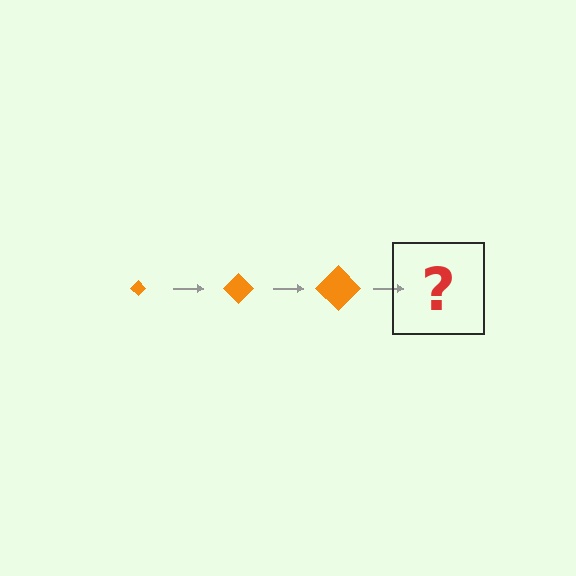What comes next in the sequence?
The next element should be an orange diamond, larger than the previous one.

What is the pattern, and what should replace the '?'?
The pattern is that the diamond gets progressively larger each step. The '?' should be an orange diamond, larger than the previous one.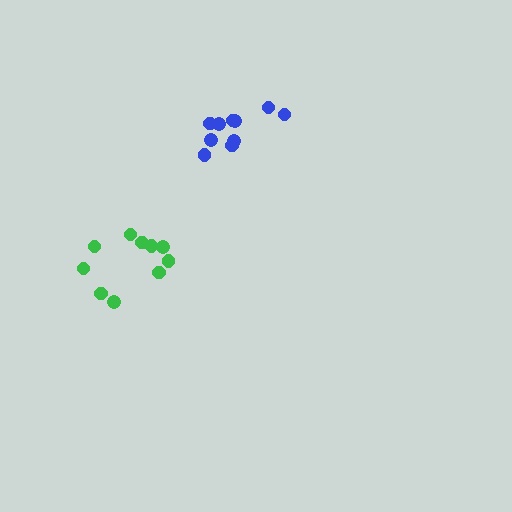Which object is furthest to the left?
The green cluster is leftmost.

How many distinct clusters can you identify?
There are 2 distinct clusters.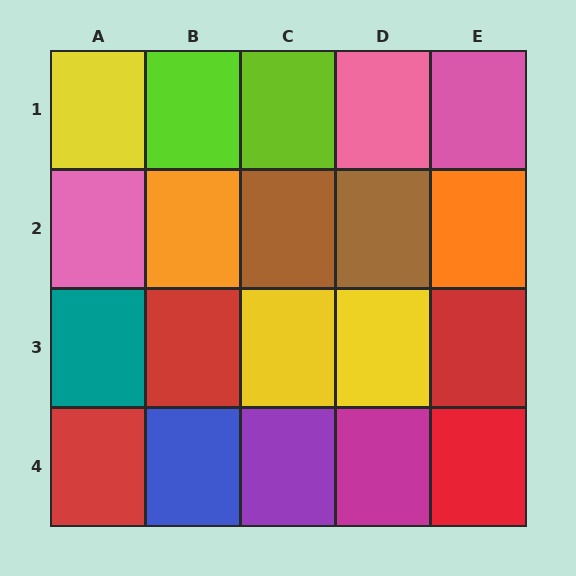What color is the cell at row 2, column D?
Brown.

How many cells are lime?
2 cells are lime.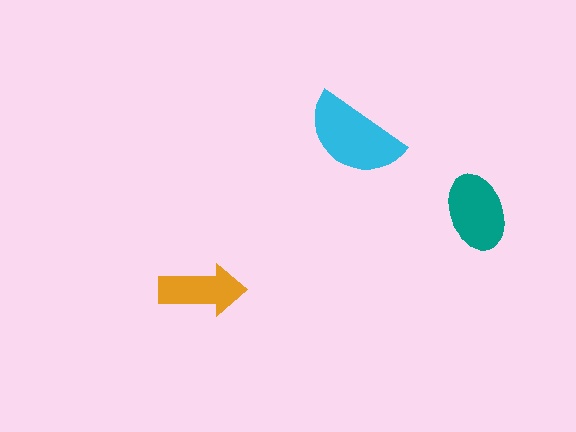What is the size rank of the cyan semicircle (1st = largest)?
1st.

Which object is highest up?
The cyan semicircle is topmost.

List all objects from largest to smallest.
The cyan semicircle, the teal ellipse, the orange arrow.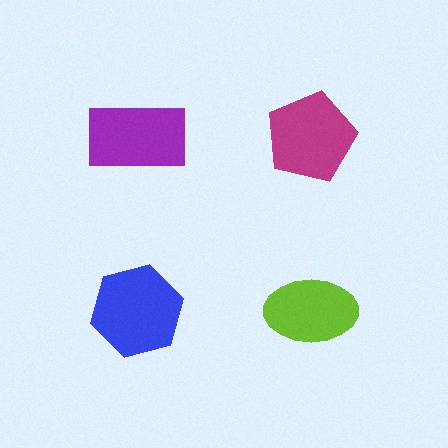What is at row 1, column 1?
A purple rectangle.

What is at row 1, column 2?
A magenta pentagon.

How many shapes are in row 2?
2 shapes.